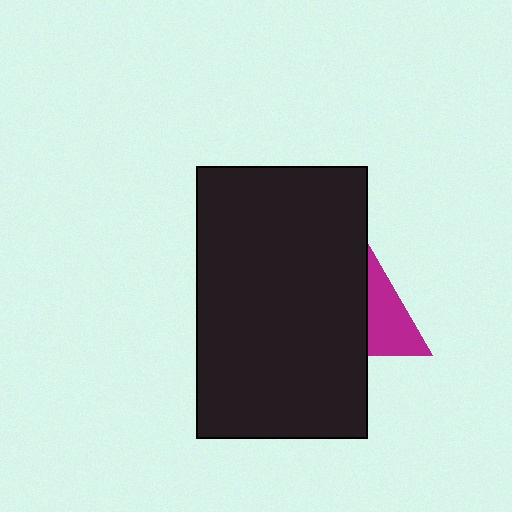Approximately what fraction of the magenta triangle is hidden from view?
Roughly 53% of the magenta triangle is hidden behind the black rectangle.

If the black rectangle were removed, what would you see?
You would see the complete magenta triangle.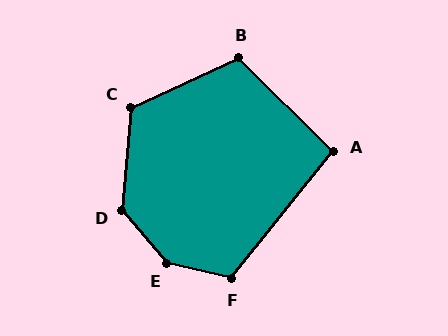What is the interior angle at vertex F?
Approximately 115 degrees (obtuse).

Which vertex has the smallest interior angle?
A, at approximately 96 degrees.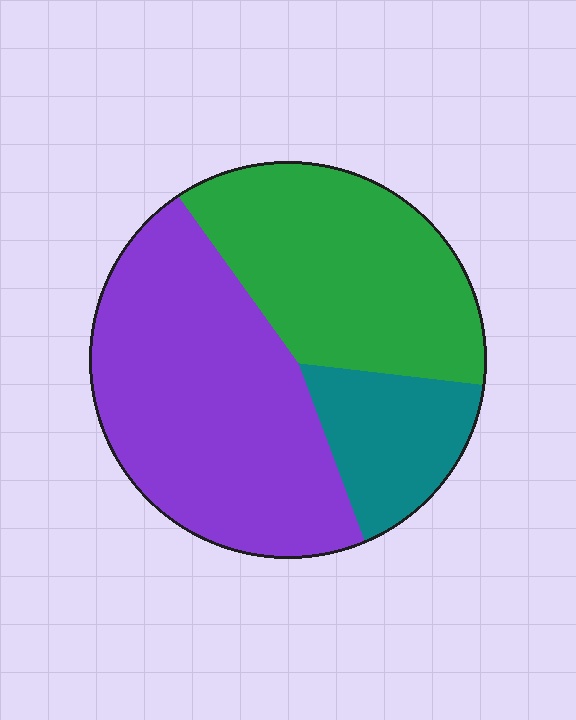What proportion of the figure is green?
Green covers roughly 35% of the figure.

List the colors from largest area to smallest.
From largest to smallest: purple, green, teal.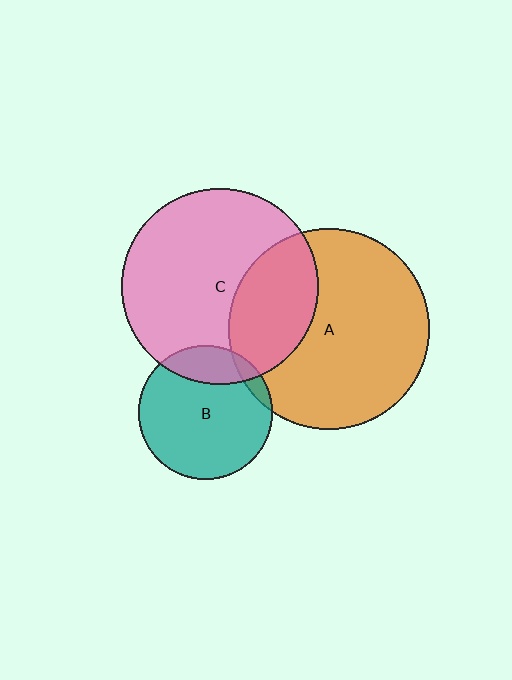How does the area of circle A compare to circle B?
Approximately 2.2 times.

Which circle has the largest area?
Circle A (orange).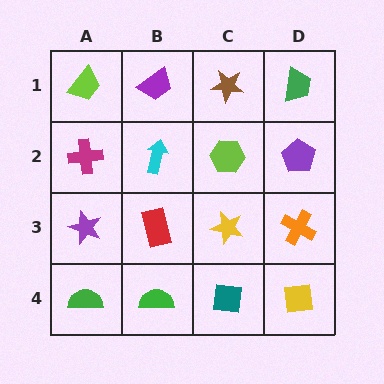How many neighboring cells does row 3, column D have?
3.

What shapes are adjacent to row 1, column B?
A cyan arrow (row 2, column B), a lime trapezoid (row 1, column A), a brown star (row 1, column C).